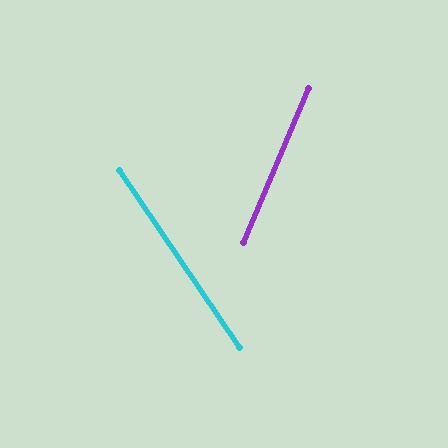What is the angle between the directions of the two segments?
Approximately 57 degrees.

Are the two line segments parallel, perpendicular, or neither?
Neither parallel nor perpendicular — they differ by about 57°.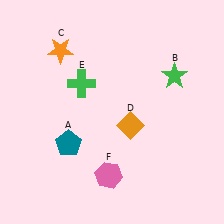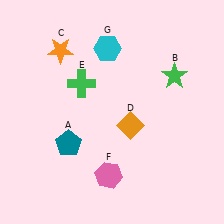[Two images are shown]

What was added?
A cyan hexagon (G) was added in Image 2.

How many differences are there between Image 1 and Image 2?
There is 1 difference between the two images.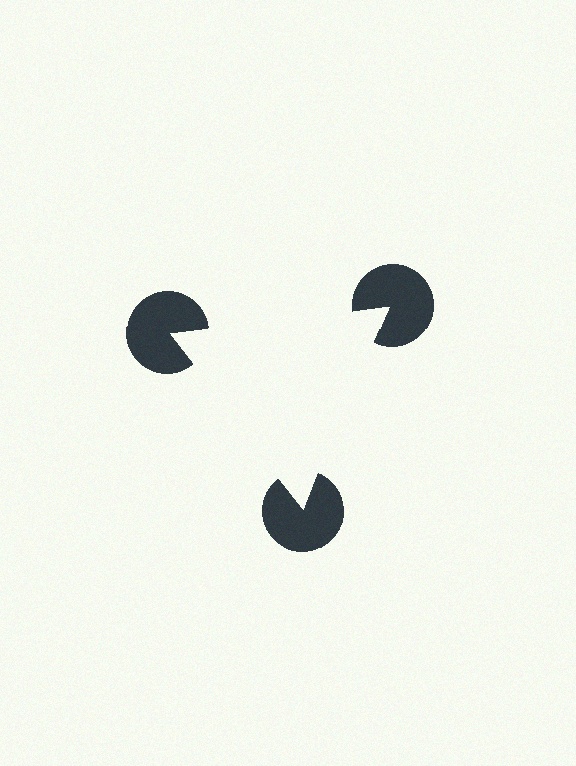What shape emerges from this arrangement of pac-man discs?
An illusory triangle — its edges are inferred from the aligned wedge cuts in the pac-man discs, not physically drawn.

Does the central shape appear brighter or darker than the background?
It typically appears slightly brighter than the background, even though no actual brightness change is drawn.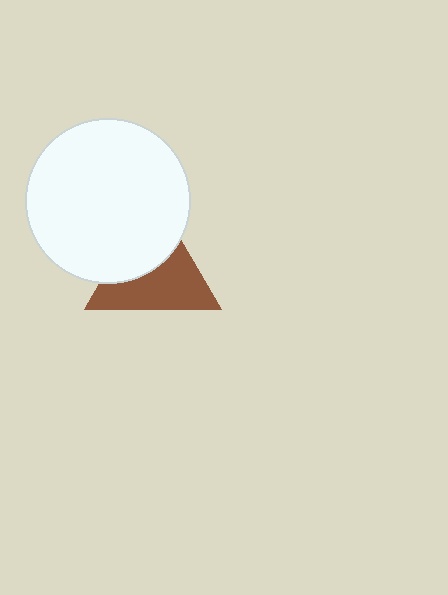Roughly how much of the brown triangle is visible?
About half of it is visible (roughly 57%).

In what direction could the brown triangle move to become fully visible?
The brown triangle could move toward the lower-right. That would shift it out from behind the white circle entirely.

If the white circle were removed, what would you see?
You would see the complete brown triangle.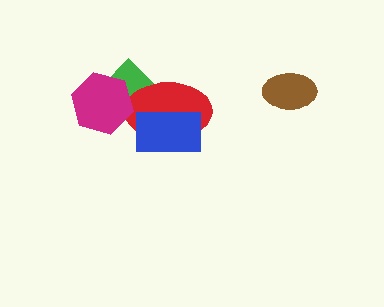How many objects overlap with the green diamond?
2 objects overlap with the green diamond.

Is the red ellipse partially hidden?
Yes, it is partially covered by another shape.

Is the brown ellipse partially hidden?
No, no other shape covers it.